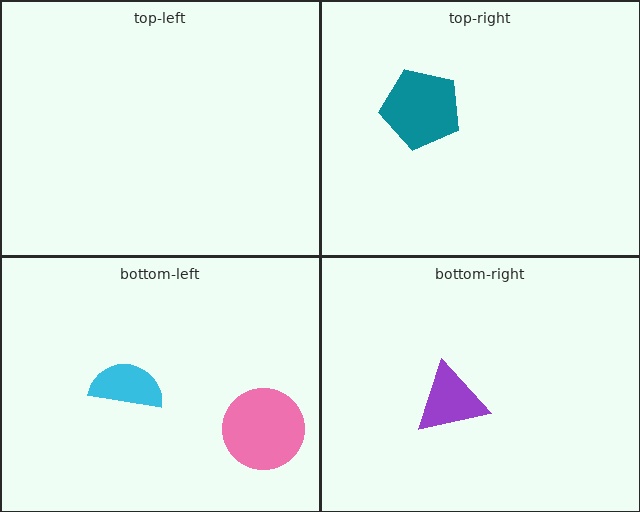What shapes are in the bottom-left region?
The pink circle, the cyan semicircle.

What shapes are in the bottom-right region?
The purple triangle.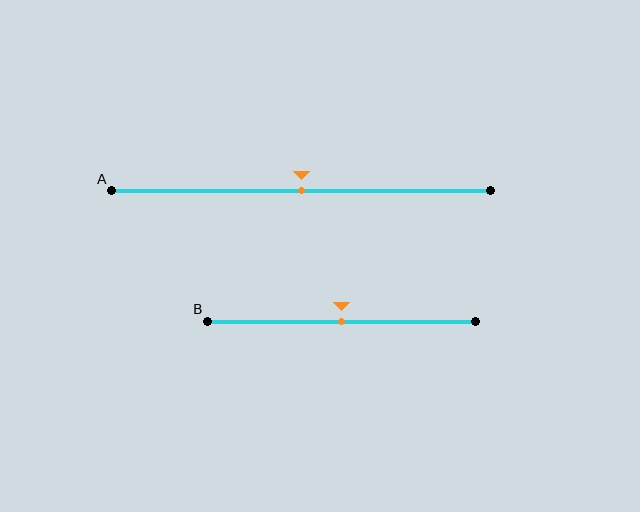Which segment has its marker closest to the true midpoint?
Segment A has its marker closest to the true midpoint.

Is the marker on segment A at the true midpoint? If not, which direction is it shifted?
Yes, the marker on segment A is at the true midpoint.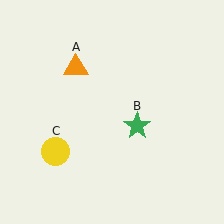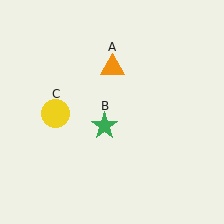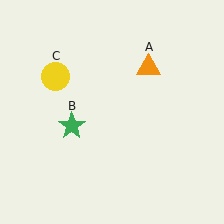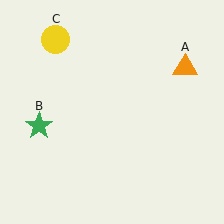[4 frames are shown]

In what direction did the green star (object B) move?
The green star (object B) moved left.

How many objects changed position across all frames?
3 objects changed position: orange triangle (object A), green star (object B), yellow circle (object C).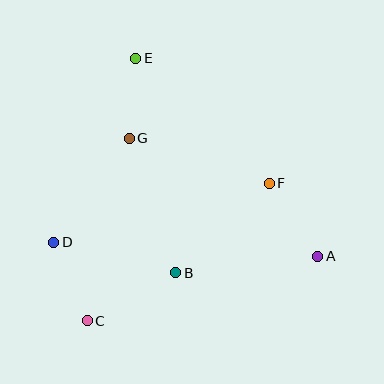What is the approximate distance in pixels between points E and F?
The distance between E and F is approximately 183 pixels.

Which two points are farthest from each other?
Points A and E are farthest from each other.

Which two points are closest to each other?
Points E and G are closest to each other.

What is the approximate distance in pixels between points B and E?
The distance between B and E is approximately 219 pixels.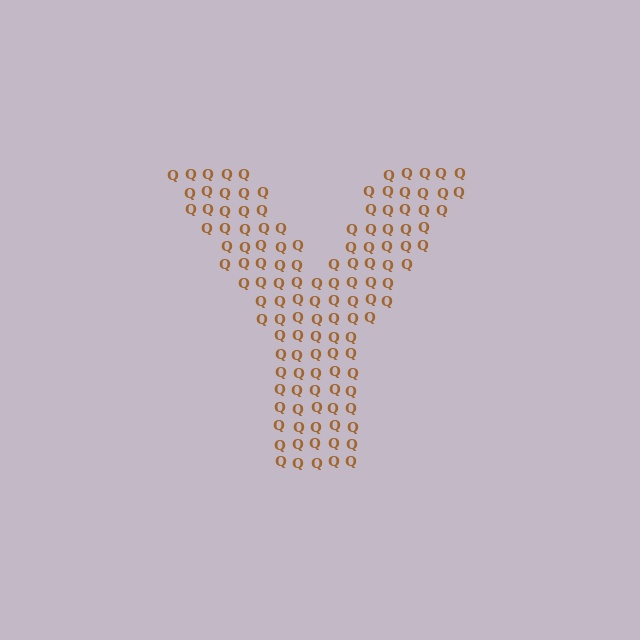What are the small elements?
The small elements are letter Q's.